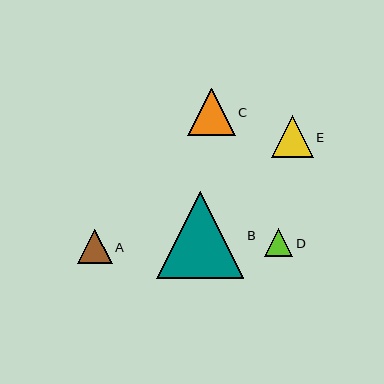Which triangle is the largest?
Triangle B is the largest with a size of approximately 87 pixels.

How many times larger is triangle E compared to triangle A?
Triangle E is approximately 1.2 times the size of triangle A.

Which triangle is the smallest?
Triangle D is the smallest with a size of approximately 28 pixels.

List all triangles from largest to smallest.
From largest to smallest: B, C, E, A, D.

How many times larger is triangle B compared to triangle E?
Triangle B is approximately 2.1 times the size of triangle E.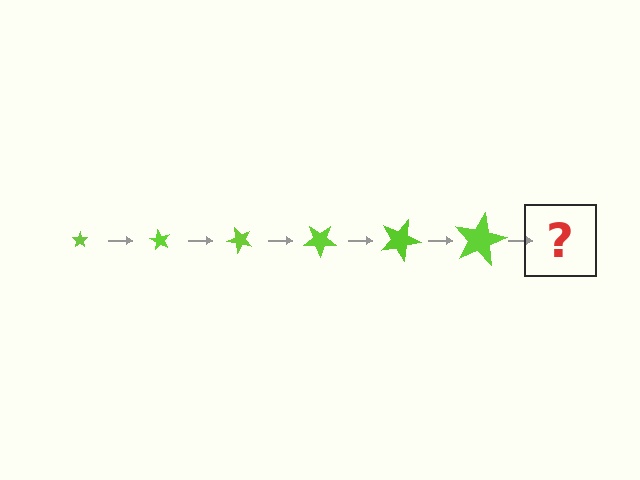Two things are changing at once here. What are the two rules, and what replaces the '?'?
The two rules are that the star grows larger each step and it rotates 60 degrees each step. The '?' should be a star, larger than the previous one and rotated 360 degrees from the start.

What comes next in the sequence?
The next element should be a star, larger than the previous one and rotated 360 degrees from the start.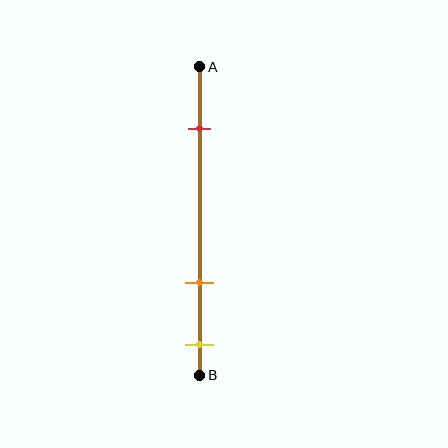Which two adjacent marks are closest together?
The orange and yellow marks are the closest adjacent pair.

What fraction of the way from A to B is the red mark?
The red mark is approximately 20% (0.2) of the way from A to B.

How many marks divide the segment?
There are 3 marks dividing the segment.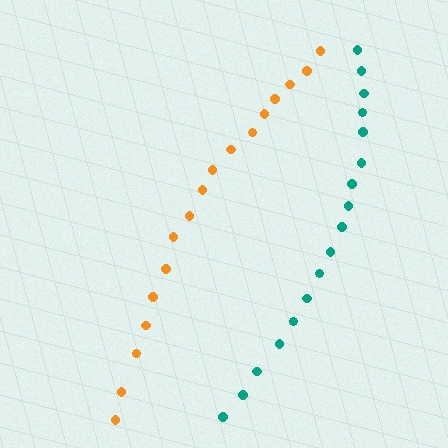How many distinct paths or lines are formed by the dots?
There are 2 distinct paths.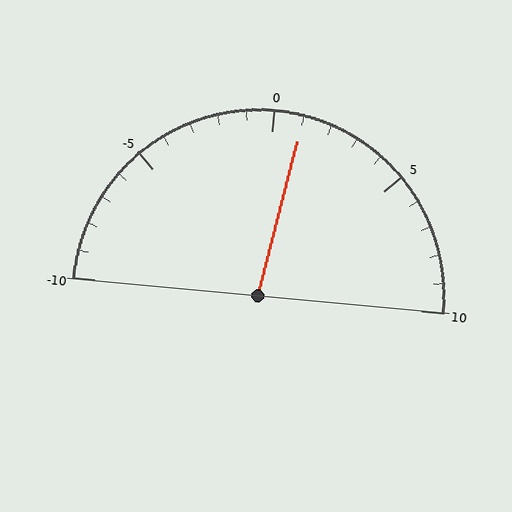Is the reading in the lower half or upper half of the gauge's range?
The reading is in the upper half of the range (-10 to 10).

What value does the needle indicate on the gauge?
The needle indicates approximately 1.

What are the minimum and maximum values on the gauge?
The gauge ranges from -10 to 10.